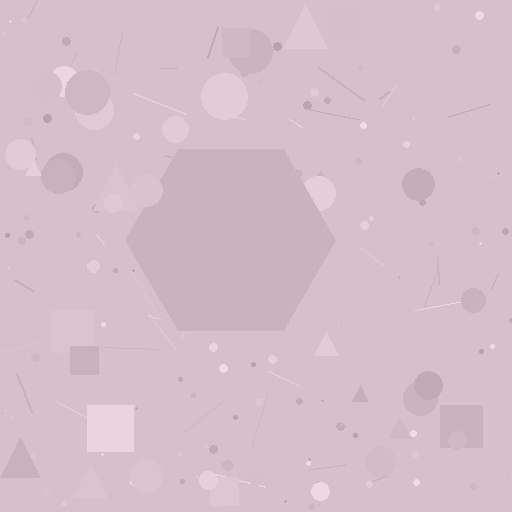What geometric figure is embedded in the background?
A hexagon is embedded in the background.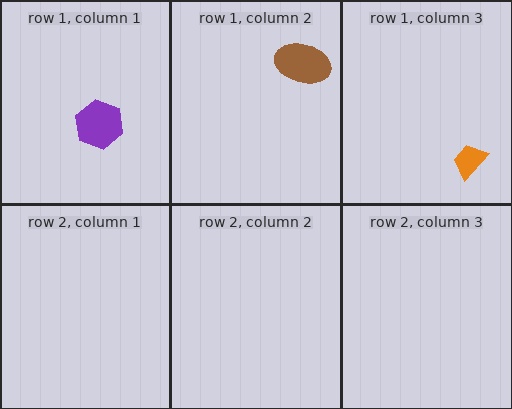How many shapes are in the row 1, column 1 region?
1.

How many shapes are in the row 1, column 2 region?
1.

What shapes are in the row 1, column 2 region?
The brown ellipse.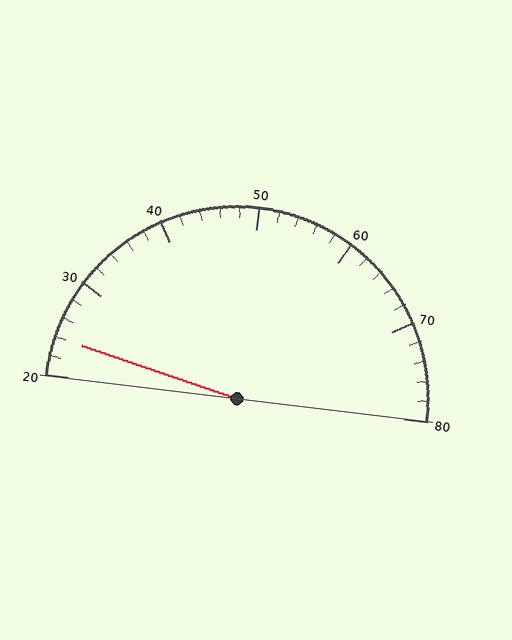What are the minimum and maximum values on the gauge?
The gauge ranges from 20 to 80.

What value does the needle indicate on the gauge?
The needle indicates approximately 24.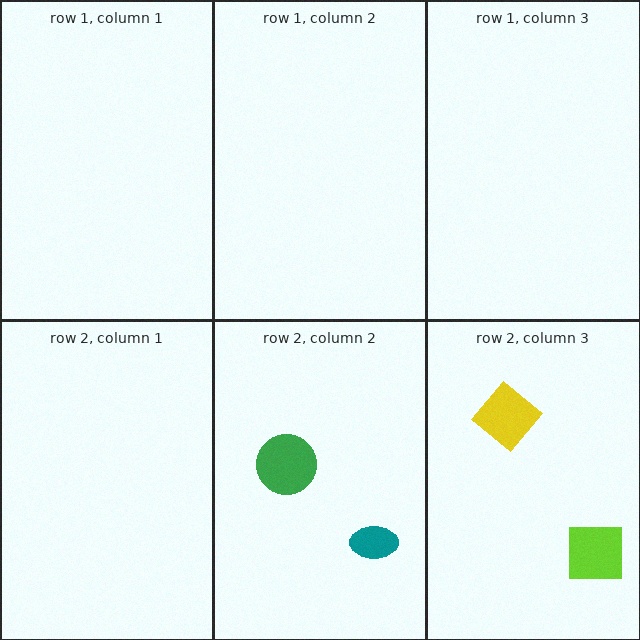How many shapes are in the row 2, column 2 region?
2.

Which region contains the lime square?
The row 2, column 3 region.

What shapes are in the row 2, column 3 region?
The yellow diamond, the lime square.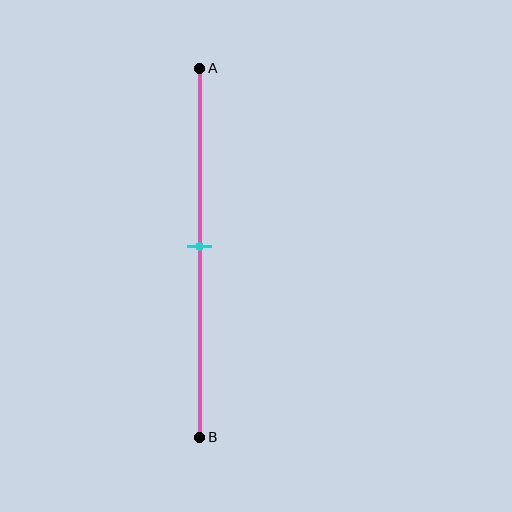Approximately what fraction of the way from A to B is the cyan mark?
The cyan mark is approximately 50% of the way from A to B.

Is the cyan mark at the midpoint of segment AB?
Yes, the mark is approximately at the midpoint.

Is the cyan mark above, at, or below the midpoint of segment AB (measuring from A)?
The cyan mark is approximately at the midpoint of segment AB.